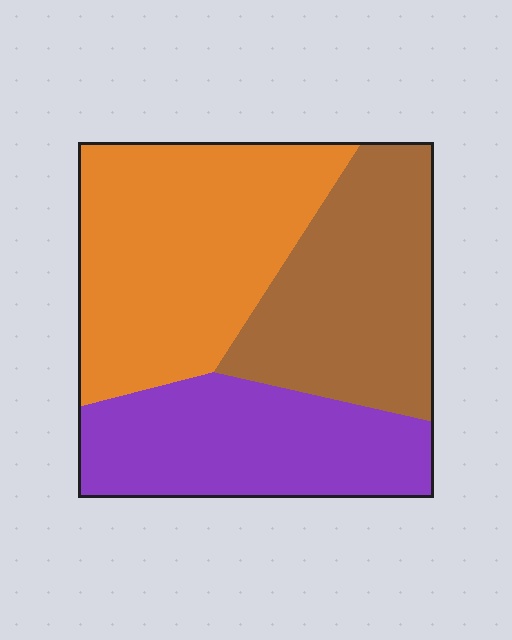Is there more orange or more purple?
Orange.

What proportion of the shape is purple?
Purple covers 29% of the shape.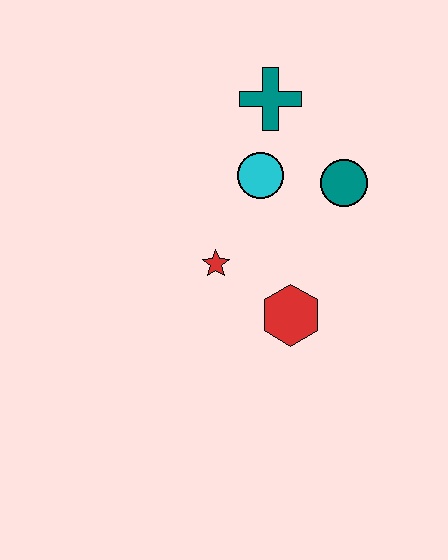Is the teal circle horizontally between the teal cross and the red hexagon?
No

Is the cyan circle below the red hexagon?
No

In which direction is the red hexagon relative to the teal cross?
The red hexagon is below the teal cross.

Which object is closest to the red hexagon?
The red star is closest to the red hexagon.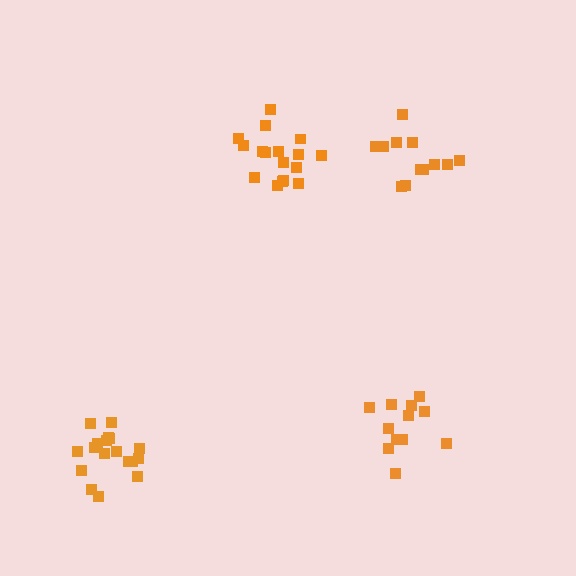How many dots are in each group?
Group 1: 12 dots, Group 2: 12 dots, Group 3: 17 dots, Group 4: 18 dots (59 total).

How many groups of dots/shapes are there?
There are 4 groups.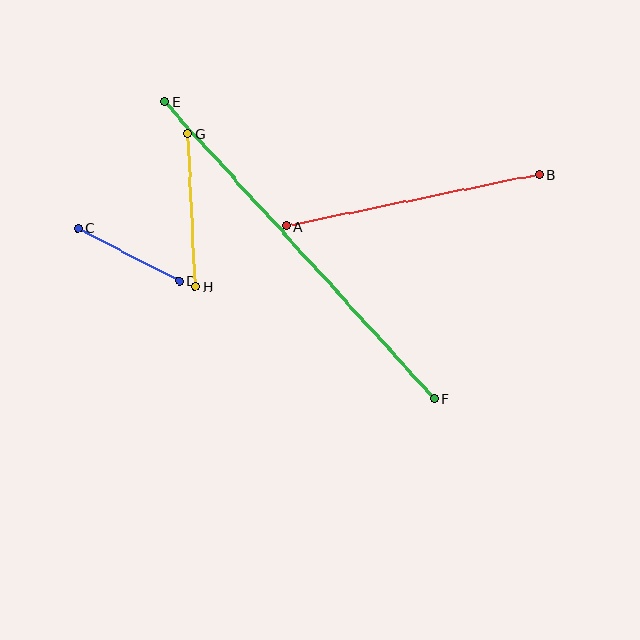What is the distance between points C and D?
The distance is approximately 114 pixels.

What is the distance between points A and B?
The distance is approximately 258 pixels.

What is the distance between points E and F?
The distance is approximately 401 pixels.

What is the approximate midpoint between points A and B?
The midpoint is at approximately (412, 200) pixels.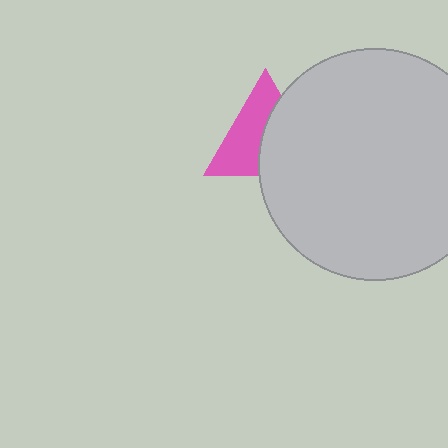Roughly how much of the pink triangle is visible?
About half of it is visible (roughly 52%).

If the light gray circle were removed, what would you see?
You would see the complete pink triangle.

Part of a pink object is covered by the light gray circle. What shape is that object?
It is a triangle.